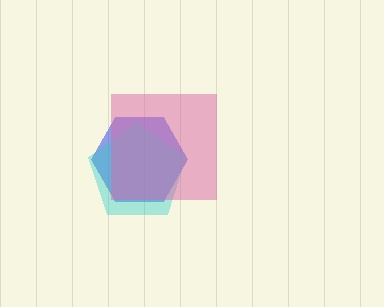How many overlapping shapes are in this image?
There are 3 overlapping shapes in the image.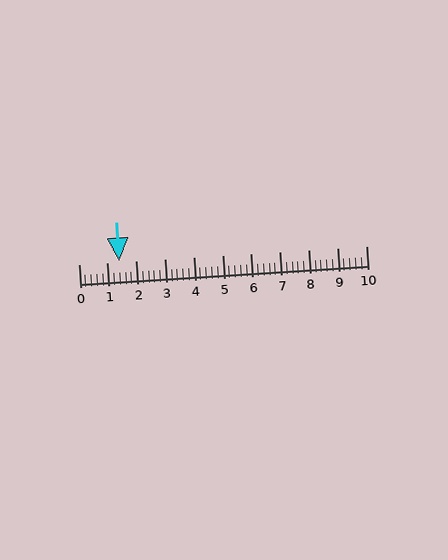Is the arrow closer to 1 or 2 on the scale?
The arrow is closer to 1.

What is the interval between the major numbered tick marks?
The major tick marks are spaced 1 units apart.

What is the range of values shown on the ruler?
The ruler shows values from 0 to 10.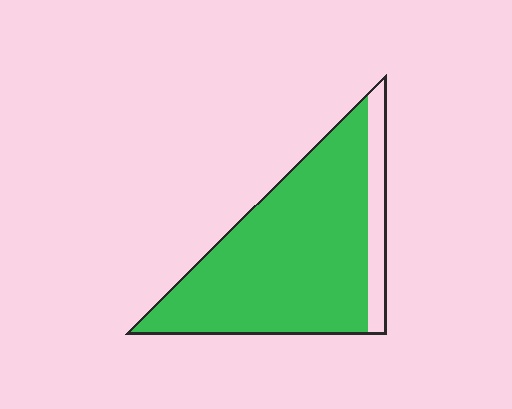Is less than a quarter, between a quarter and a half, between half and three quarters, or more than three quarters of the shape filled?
More than three quarters.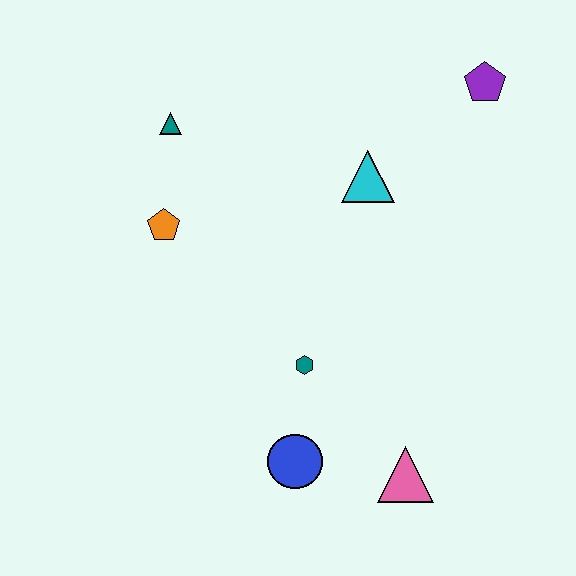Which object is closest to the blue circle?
The teal hexagon is closest to the blue circle.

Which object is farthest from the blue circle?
The purple pentagon is farthest from the blue circle.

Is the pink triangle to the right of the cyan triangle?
Yes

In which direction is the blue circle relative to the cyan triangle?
The blue circle is below the cyan triangle.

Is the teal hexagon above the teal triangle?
No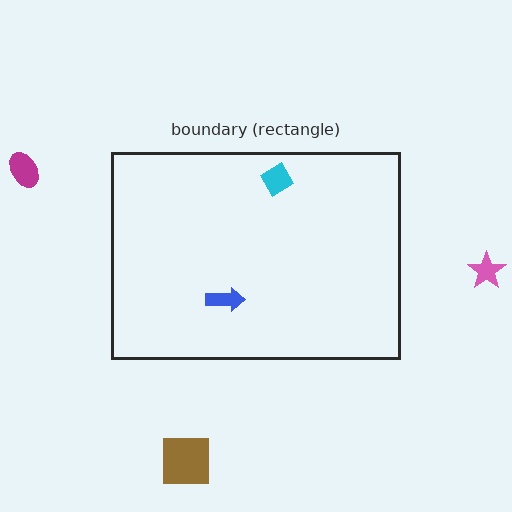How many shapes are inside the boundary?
2 inside, 3 outside.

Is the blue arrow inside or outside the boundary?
Inside.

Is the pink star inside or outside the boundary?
Outside.